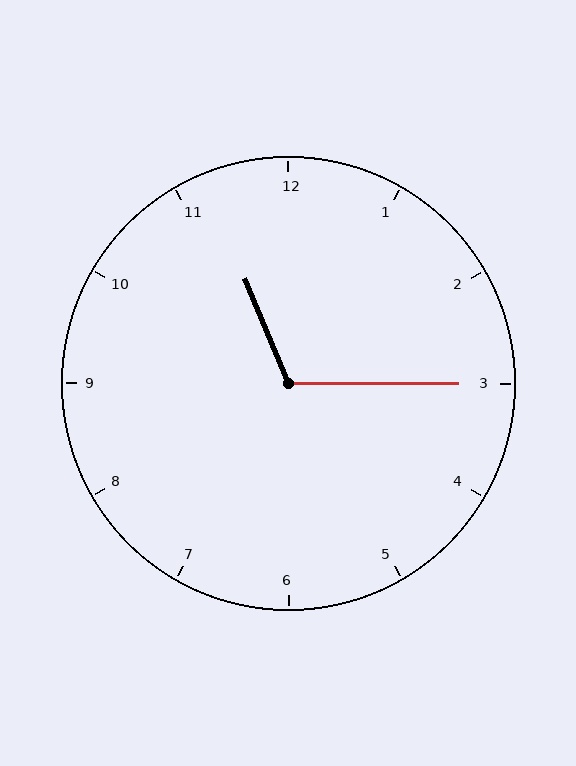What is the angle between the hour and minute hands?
Approximately 112 degrees.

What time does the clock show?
11:15.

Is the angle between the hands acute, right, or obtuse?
It is obtuse.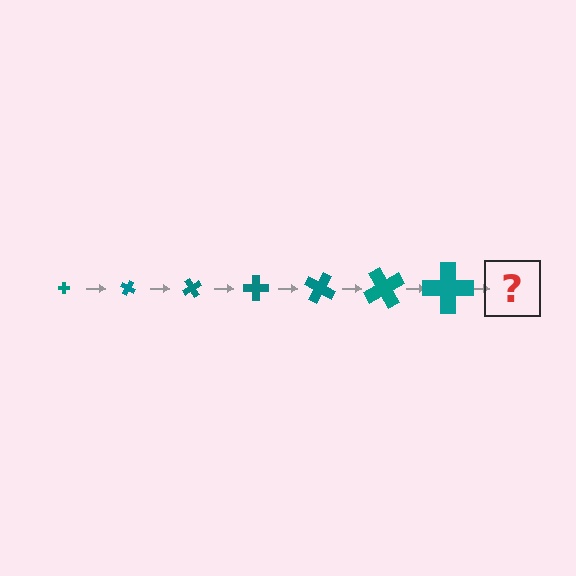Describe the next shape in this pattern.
It should be a cross, larger than the previous one and rotated 210 degrees from the start.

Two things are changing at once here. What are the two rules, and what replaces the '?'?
The two rules are that the cross grows larger each step and it rotates 30 degrees each step. The '?' should be a cross, larger than the previous one and rotated 210 degrees from the start.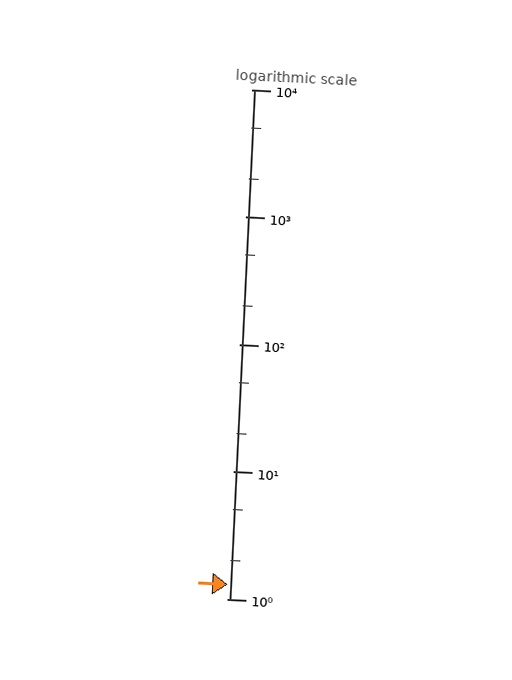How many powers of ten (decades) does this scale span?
The scale spans 4 decades, from 1 to 10000.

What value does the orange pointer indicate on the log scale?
The pointer indicates approximately 1.3.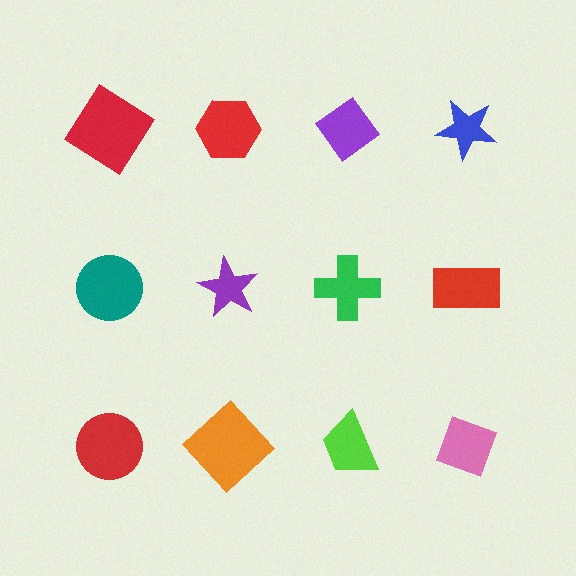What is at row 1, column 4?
A blue star.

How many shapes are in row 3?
4 shapes.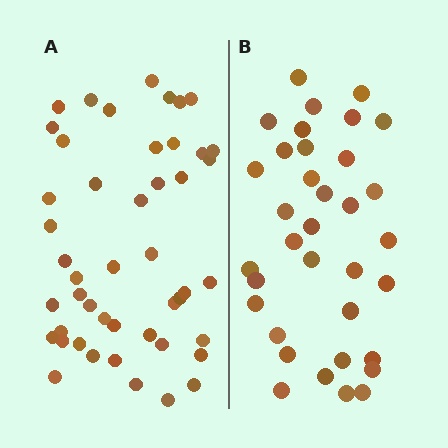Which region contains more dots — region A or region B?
Region A (the left region) has more dots.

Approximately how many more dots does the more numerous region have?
Region A has roughly 12 or so more dots than region B.